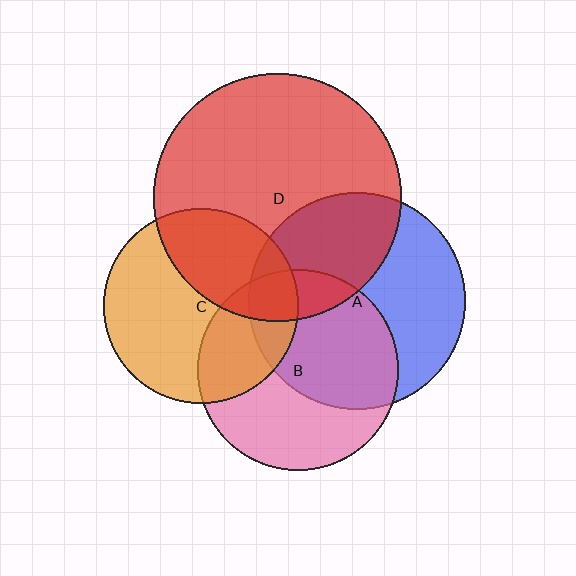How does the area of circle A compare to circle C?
Approximately 1.2 times.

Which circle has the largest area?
Circle D (red).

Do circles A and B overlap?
Yes.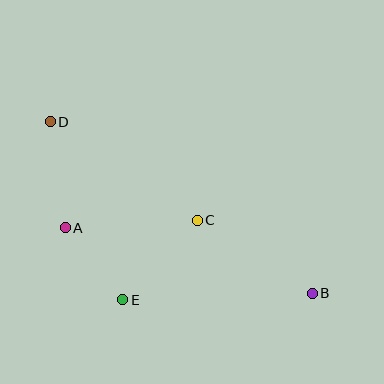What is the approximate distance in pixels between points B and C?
The distance between B and C is approximately 136 pixels.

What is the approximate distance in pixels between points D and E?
The distance between D and E is approximately 192 pixels.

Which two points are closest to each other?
Points A and E are closest to each other.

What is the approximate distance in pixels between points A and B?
The distance between A and B is approximately 256 pixels.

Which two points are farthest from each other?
Points B and D are farthest from each other.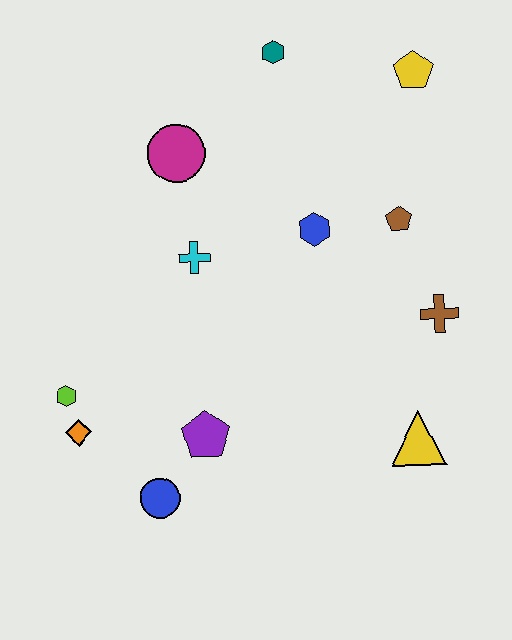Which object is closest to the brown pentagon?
The blue hexagon is closest to the brown pentagon.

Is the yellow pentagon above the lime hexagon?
Yes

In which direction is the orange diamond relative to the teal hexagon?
The orange diamond is below the teal hexagon.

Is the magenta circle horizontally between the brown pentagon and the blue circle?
Yes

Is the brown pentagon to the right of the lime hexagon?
Yes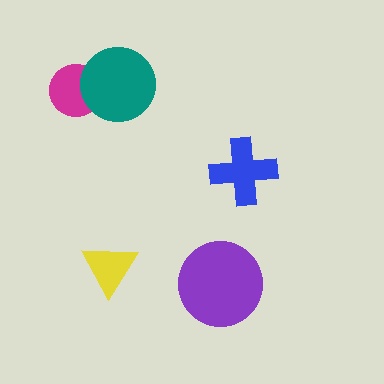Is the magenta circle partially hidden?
Yes, it is partially covered by another shape.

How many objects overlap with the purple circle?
0 objects overlap with the purple circle.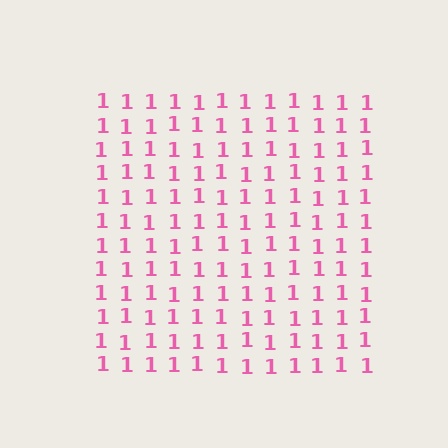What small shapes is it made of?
It is made of small digit 1's.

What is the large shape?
The large shape is a square.